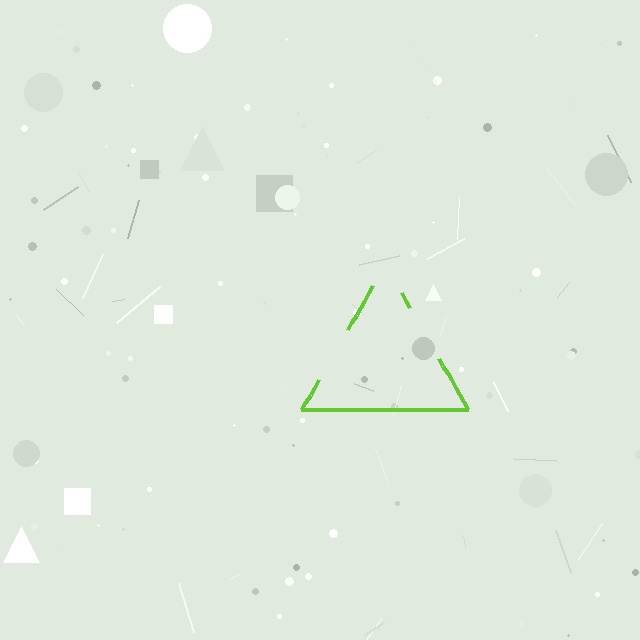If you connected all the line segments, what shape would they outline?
They would outline a triangle.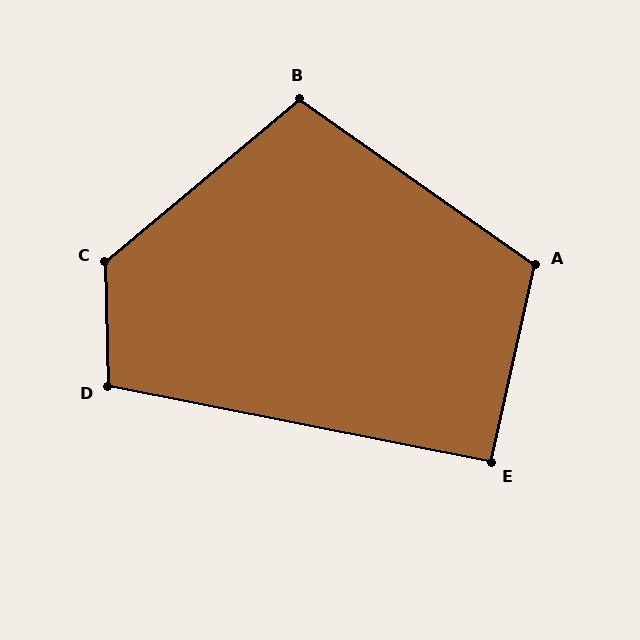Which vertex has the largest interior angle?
C, at approximately 129 degrees.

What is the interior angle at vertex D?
Approximately 102 degrees (obtuse).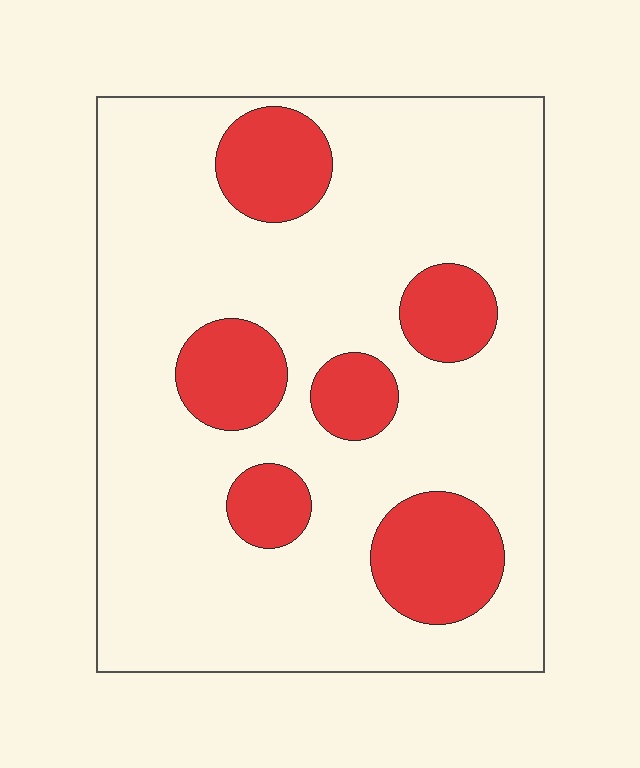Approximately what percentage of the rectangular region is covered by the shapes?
Approximately 20%.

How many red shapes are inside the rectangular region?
6.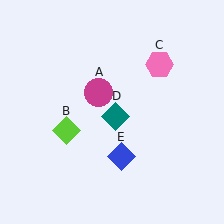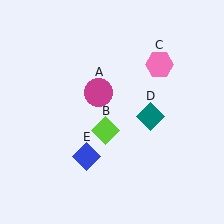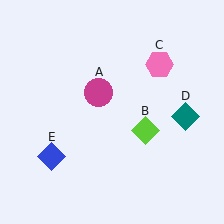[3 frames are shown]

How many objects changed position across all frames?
3 objects changed position: lime diamond (object B), teal diamond (object D), blue diamond (object E).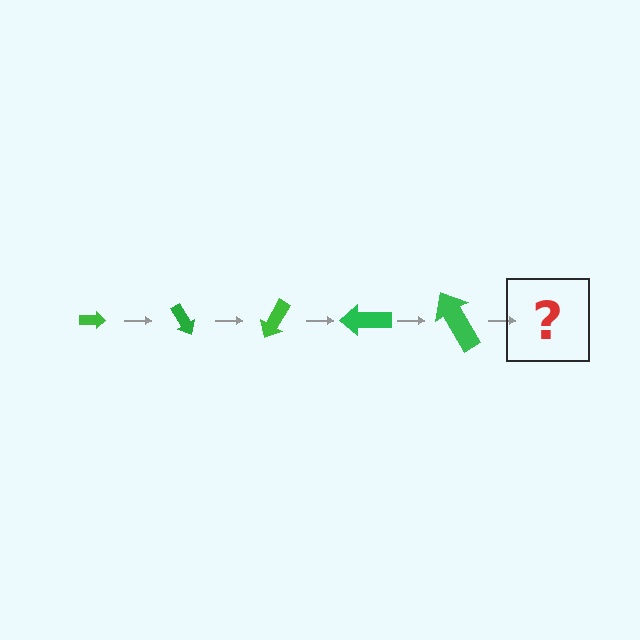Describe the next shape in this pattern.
It should be an arrow, larger than the previous one and rotated 300 degrees from the start.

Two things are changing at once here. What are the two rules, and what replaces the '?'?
The two rules are that the arrow grows larger each step and it rotates 60 degrees each step. The '?' should be an arrow, larger than the previous one and rotated 300 degrees from the start.